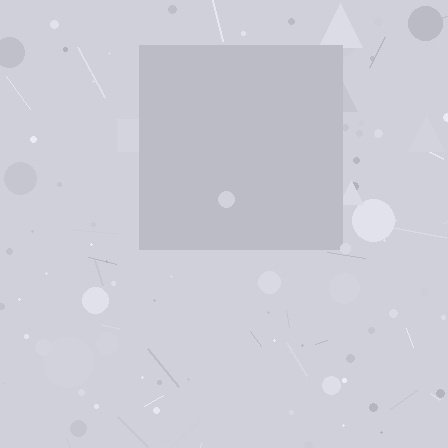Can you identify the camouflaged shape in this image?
The camouflaged shape is a square.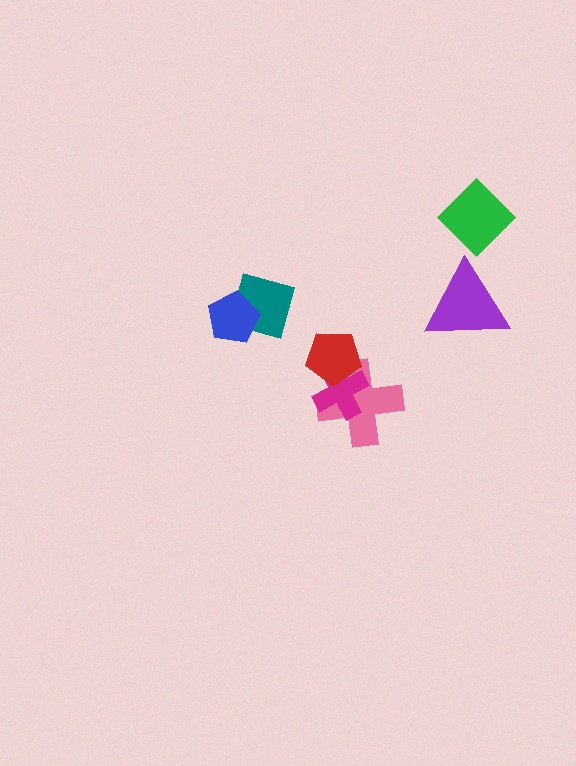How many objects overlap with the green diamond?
0 objects overlap with the green diamond.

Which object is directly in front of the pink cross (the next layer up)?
The magenta cross is directly in front of the pink cross.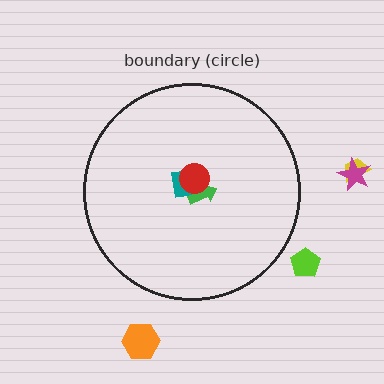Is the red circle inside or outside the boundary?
Inside.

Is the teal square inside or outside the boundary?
Inside.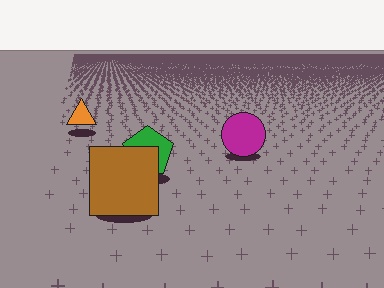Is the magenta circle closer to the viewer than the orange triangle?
Yes. The magenta circle is closer — you can tell from the texture gradient: the ground texture is coarser near it.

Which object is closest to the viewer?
The brown square is closest. The texture marks near it are larger and more spread out.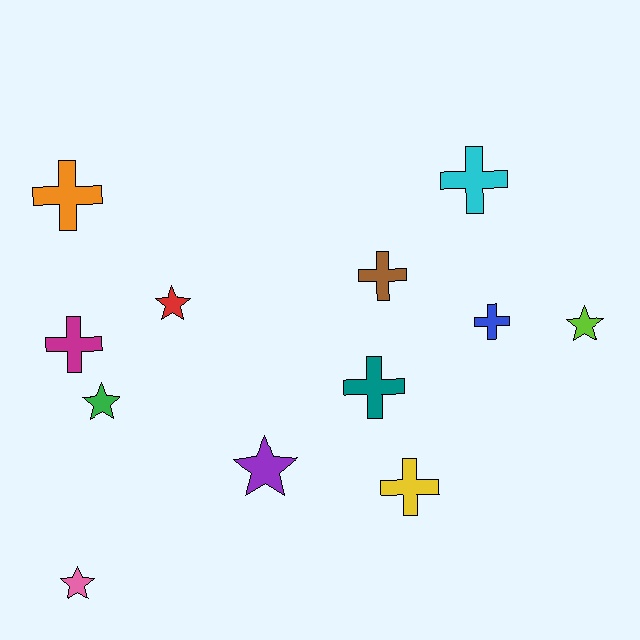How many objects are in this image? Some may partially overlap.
There are 12 objects.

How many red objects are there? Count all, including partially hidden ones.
There is 1 red object.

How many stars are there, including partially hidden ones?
There are 5 stars.